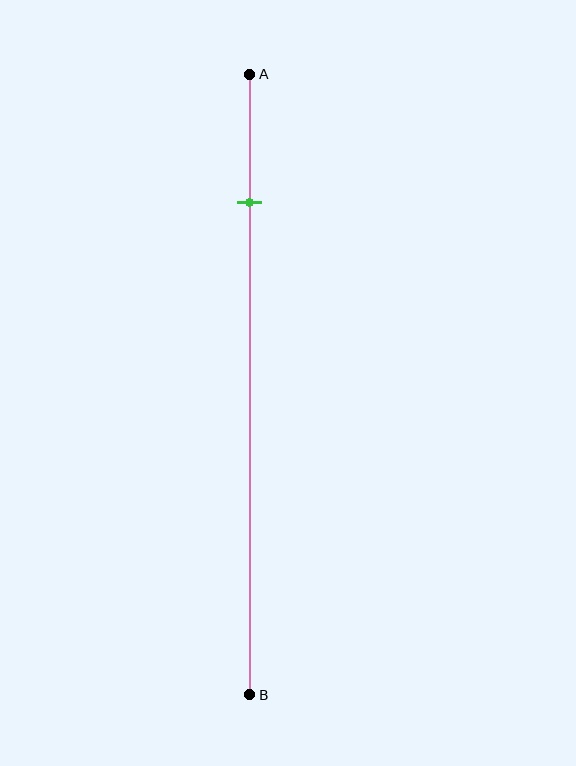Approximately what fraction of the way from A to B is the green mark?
The green mark is approximately 20% of the way from A to B.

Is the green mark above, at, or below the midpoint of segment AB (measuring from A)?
The green mark is above the midpoint of segment AB.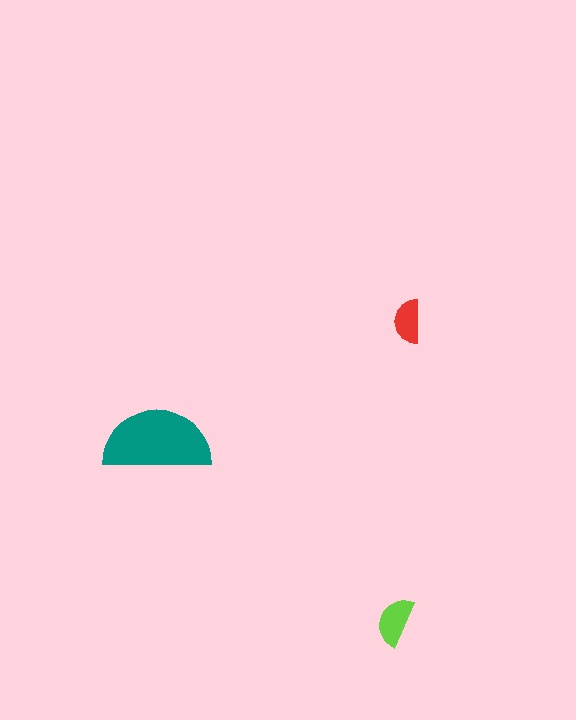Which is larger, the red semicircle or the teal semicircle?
The teal one.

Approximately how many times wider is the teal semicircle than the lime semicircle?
About 2 times wider.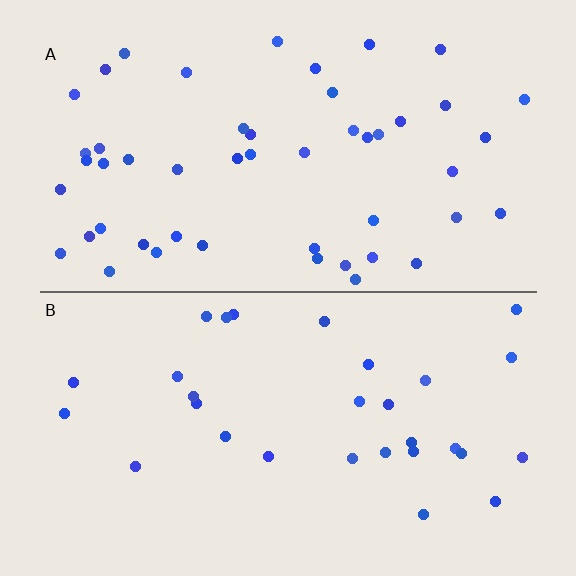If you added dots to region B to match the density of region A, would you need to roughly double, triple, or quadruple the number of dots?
Approximately double.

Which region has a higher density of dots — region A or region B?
A (the top).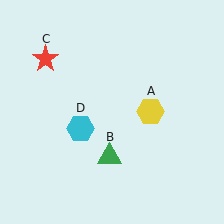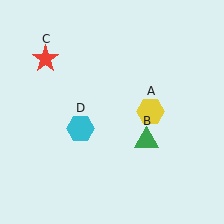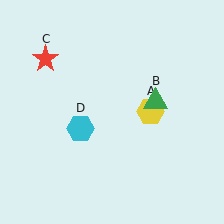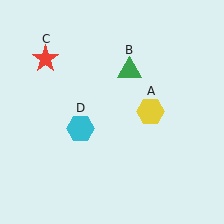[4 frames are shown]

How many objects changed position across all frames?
1 object changed position: green triangle (object B).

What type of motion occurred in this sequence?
The green triangle (object B) rotated counterclockwise around the center of the scene.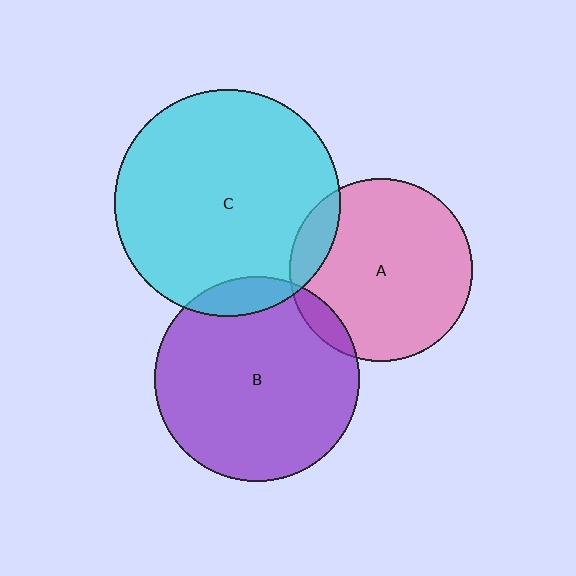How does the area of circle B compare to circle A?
Approximately 1.3 times.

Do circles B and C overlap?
Yes.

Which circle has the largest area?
Circle C (cyan).